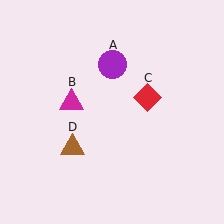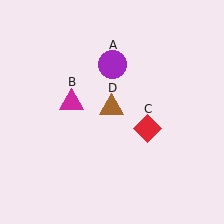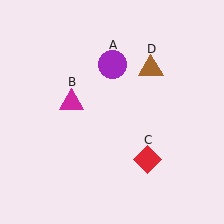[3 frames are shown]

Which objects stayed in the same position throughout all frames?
Purple circle (object A) and magenta triangle (object B) remained stationary.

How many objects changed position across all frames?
2 objects changed position: red diamond (object C), brown triangle (object D).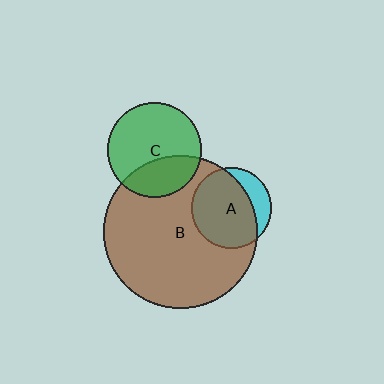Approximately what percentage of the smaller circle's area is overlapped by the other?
Approximately 75%.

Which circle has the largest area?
Circle B (brown).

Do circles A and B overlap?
Yes.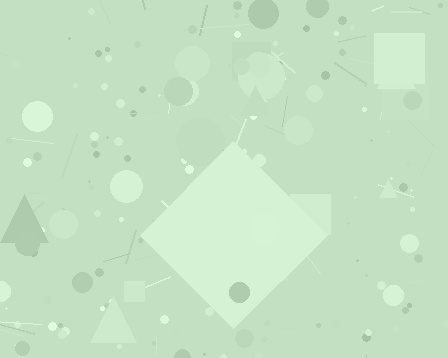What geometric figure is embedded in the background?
A diamond is embedded in the background.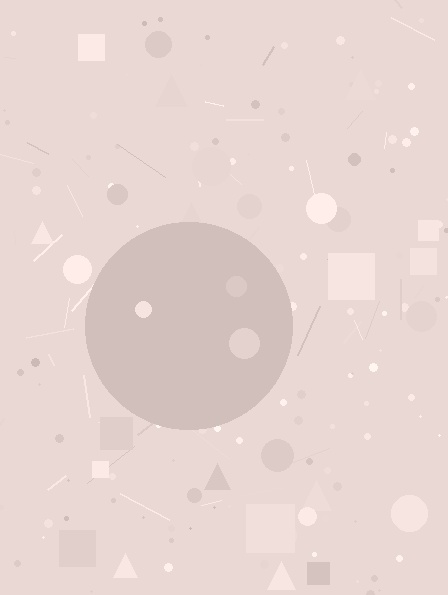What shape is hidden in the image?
A circle is hidden in the image.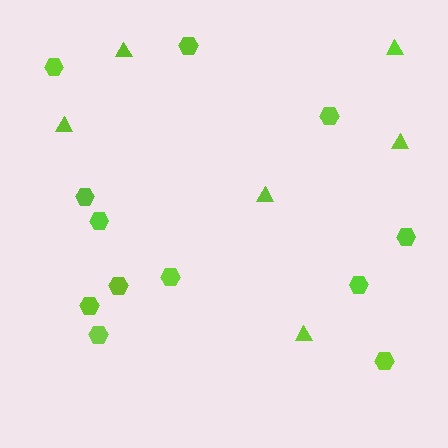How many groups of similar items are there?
There are 2 groups: one group of triangles (6) and one group of hexagons (12).